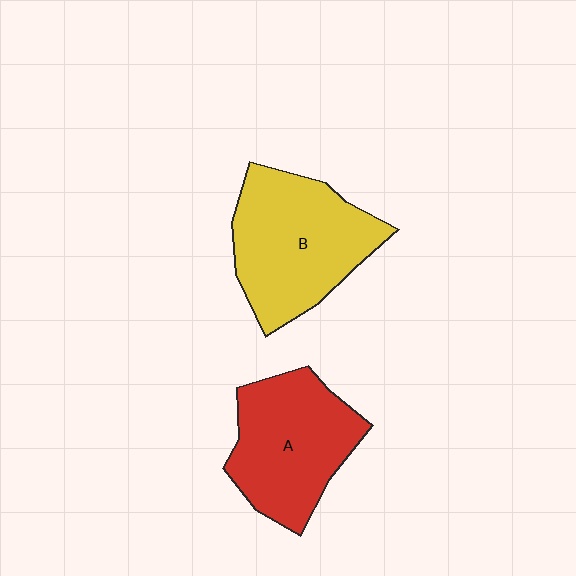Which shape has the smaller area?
Shape A (red).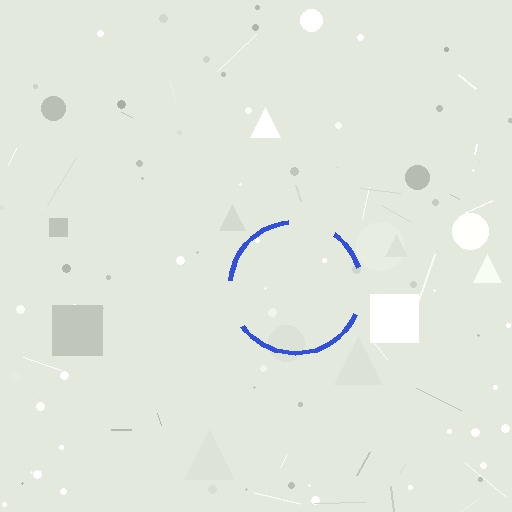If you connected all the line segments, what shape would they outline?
They would outline a circle.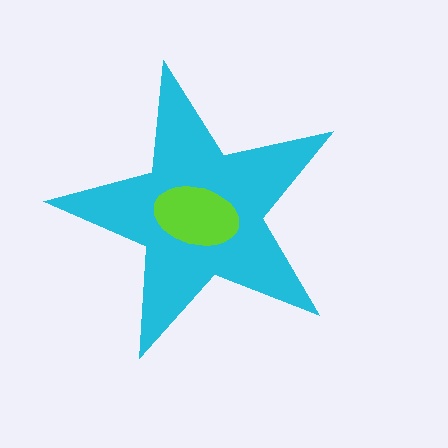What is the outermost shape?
The cyan star.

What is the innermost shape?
The lime ellipse.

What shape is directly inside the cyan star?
The lime ellipse.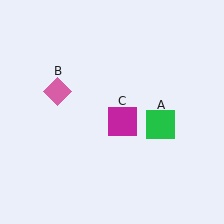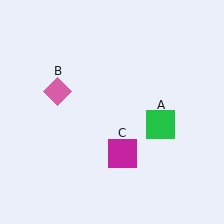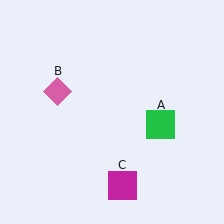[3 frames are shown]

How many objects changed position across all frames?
1 object changed position: magenta square (object C).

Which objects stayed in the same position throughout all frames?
Green square (object A) and pink diamond (object B) remained stationary.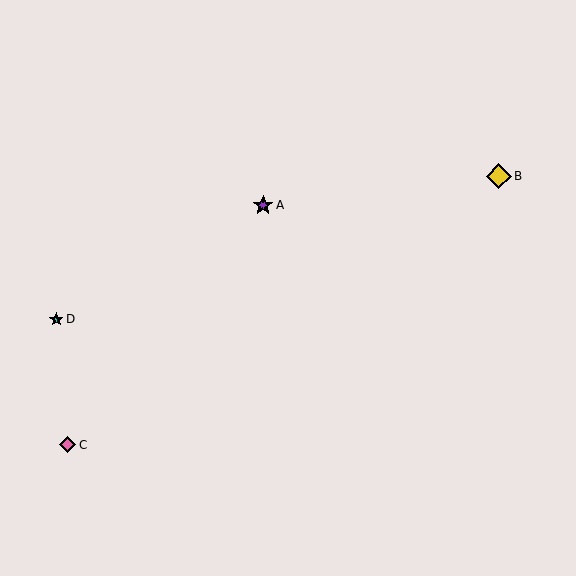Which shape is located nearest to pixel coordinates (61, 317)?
The cyan star (labeled D) at (56, 319) is nearest to that location.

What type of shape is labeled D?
Shape D is a cyan star.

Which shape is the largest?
The yellow diamond (labeled B) is the largest.